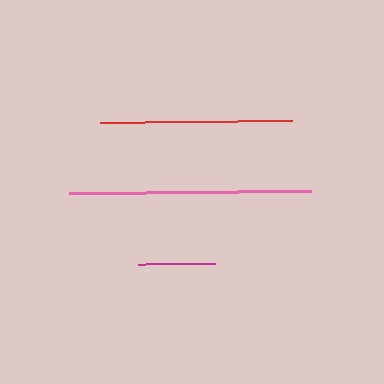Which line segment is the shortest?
The magenta line is the shortest at approximately 78 pixels.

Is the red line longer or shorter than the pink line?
The pink line is longer than the red line.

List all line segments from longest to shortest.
From longest to shortest: pink, red, magenta.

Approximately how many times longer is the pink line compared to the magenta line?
The pink line is approximately 3.1 times the length of the magenta line.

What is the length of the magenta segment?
The magenta segment is approximately 78 pixels long.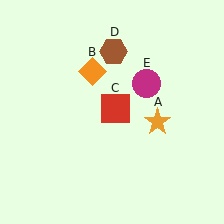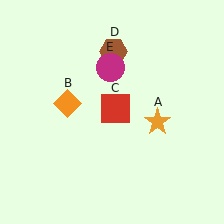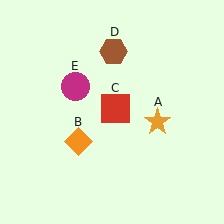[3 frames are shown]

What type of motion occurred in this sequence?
The orange diamond (object B), magenta circle (object E) rotated counterclockwise around the center of the scene.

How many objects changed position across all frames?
2 objects changed position: orange diamond (object B), magenta circle (object E).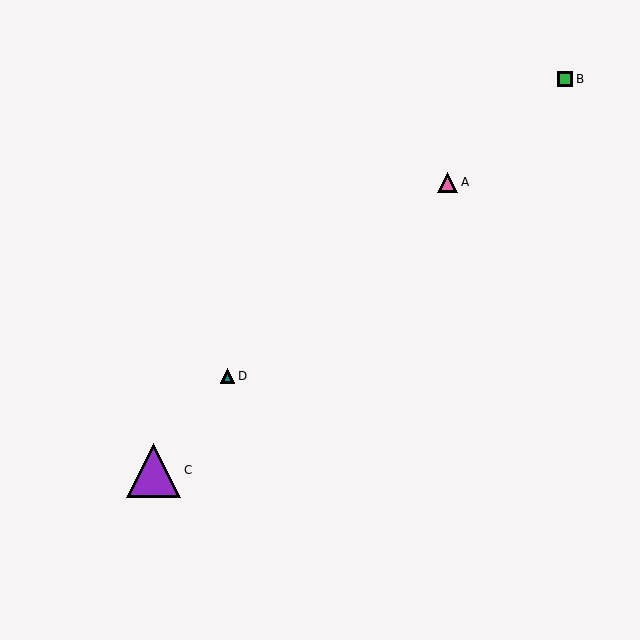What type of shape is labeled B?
Shape B is a green square.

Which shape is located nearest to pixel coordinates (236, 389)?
The teal triangle (labeled D) at (228, 376) is nearest to that location.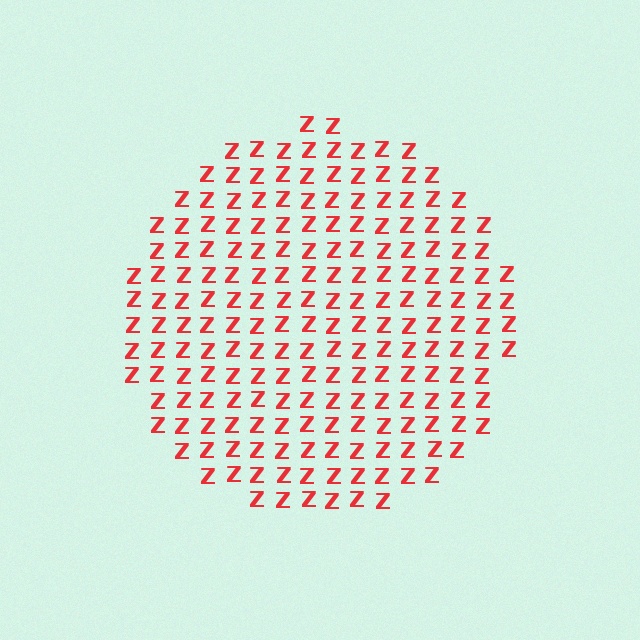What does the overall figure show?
The overall figure shows a circle.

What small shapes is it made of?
It is made of small letter Z's.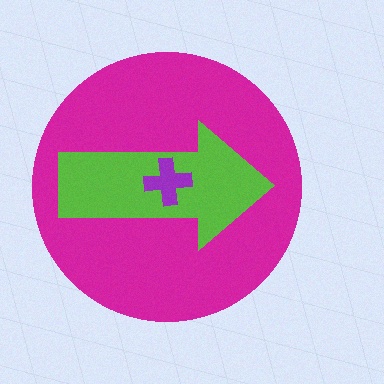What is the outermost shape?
The magenta circle.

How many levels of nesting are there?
3.